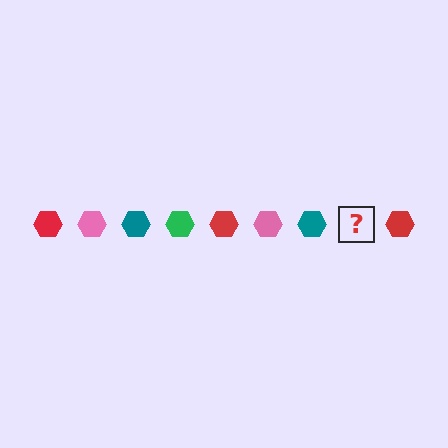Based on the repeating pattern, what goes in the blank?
The blank should be a green hexagon.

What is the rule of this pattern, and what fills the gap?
The rule is that the pattern cycles through red, pink, teal, green hexagons. The gap should be filled with a green hexagon.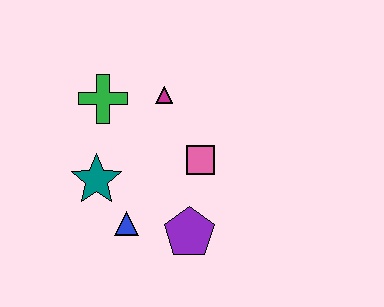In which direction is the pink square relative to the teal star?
The pink square is to the right of the teal star.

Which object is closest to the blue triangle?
The teal star is closest to the blue triangle.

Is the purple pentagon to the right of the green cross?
Yes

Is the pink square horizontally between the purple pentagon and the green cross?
No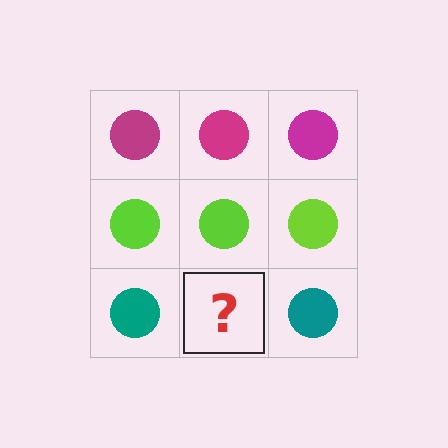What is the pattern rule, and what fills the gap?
The rule is that each row has a consistent color. The gap should be filled with a teal circle.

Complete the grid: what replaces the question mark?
The question mark should be replaced with a teal circle.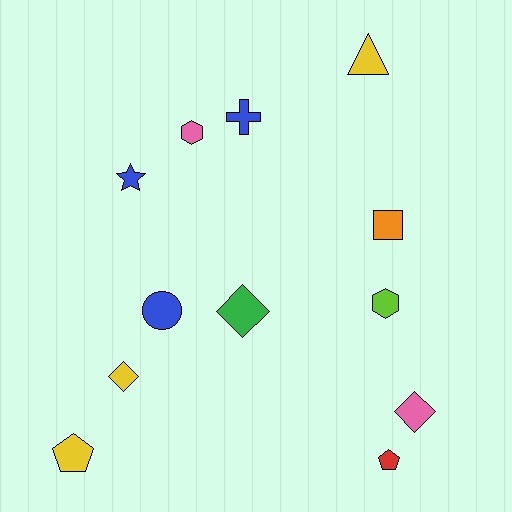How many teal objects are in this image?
There are no teal objects.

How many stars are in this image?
There is 1 star.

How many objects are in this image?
There are 12 objects.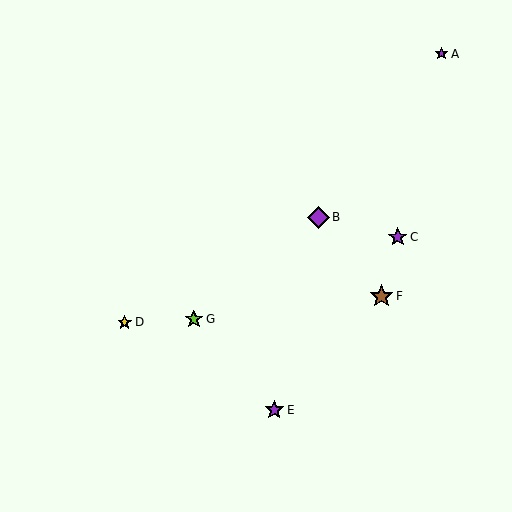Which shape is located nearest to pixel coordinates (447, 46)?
The purple star (labeled A) at (442, 54) is nearest to that location.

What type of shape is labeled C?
Shape C is a purple star.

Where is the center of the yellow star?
The center of the yellow star is at (125, 322).